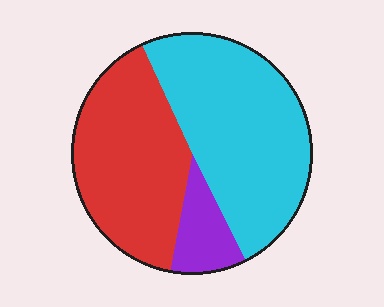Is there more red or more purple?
Red.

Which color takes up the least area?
Purple, at roughly 10%.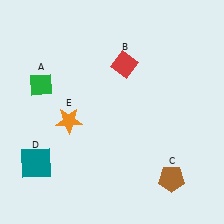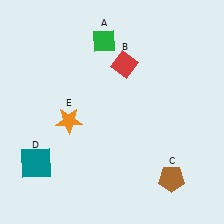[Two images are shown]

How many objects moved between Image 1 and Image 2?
1 object moved between the two images.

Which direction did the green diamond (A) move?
The green diamond (A) moved right.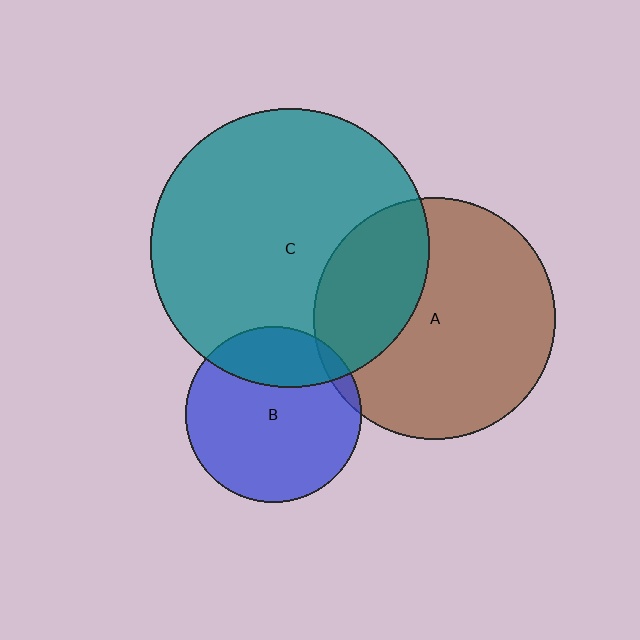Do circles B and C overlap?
Yes.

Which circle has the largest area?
Circle C (teal).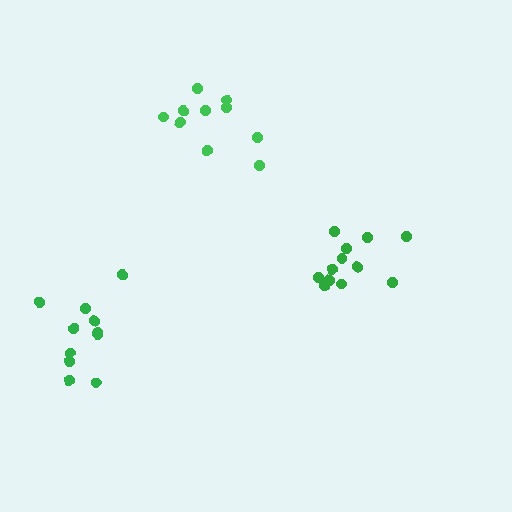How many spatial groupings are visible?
There are 3 spatial groupings.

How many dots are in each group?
Group 1: 11 dots, Group 2: 12 dots, Group 3: 10 dots (33 total).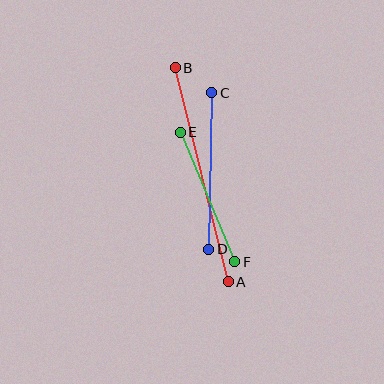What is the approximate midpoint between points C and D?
The midpoint is at approximately (210, 171) pixels.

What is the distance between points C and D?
The distance is approximately 156 pixels.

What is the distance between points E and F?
The distance is approximately 141 pixels.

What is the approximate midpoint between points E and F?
The midpoint is at approximately (208, 197) pixels.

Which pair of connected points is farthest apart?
Points A and B are farthest apart.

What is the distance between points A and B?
The distance is approximately 220 pixels.